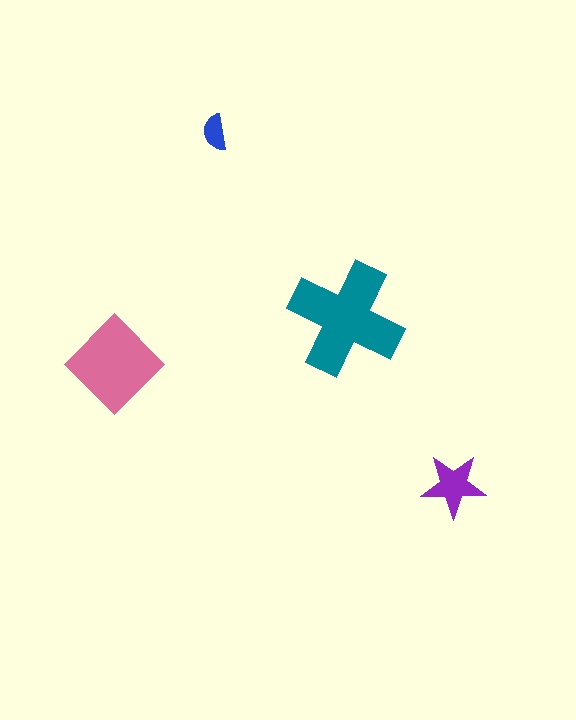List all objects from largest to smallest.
The teal cross, the pink diamond, the purple star, the blue semicircle.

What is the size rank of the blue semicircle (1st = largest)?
4th.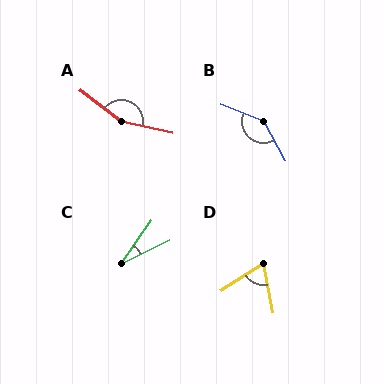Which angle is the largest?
A, at approximately 155 degrees.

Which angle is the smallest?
C, at approximately 29 degrees.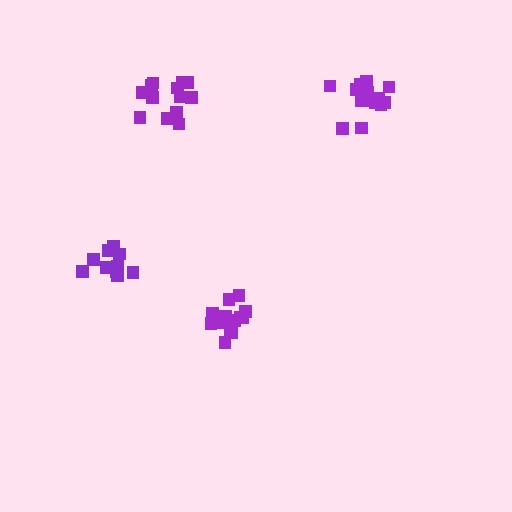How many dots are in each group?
Group 1: 14 dots, Group 2: 15 dots, Group 3: 10 dots, Group 4: 14 dots (53 total).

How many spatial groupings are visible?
There are 4 spatial groupings.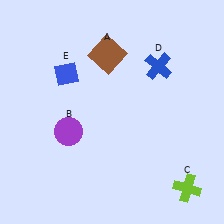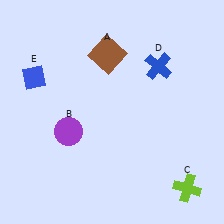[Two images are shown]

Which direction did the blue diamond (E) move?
The blue diamond (E) moved left.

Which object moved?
The blue diamond (E) moved left.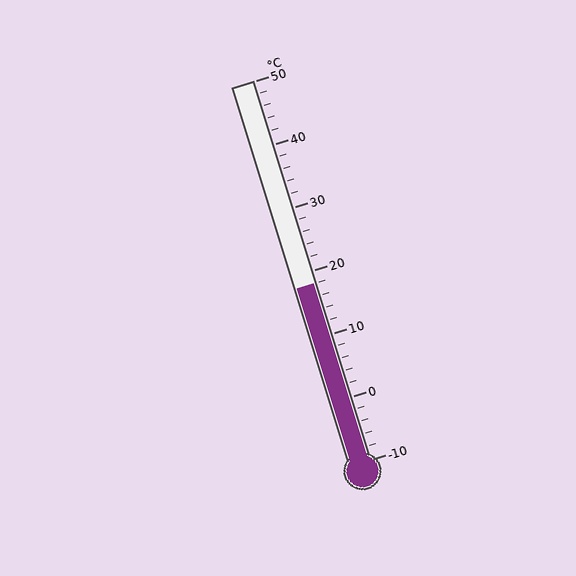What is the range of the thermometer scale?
The thermometer scale ranges from -10°C to 50°C.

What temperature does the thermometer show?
The thermometer shows approximately 18°C.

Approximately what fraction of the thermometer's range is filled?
The thermometer is filled to approximately 45% of its range.